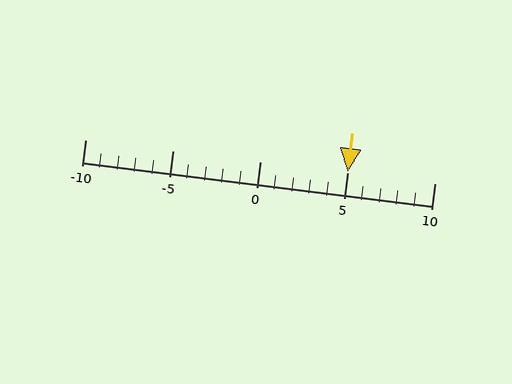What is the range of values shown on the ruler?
The ruler shows values from -10 to 10.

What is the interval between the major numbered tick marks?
The major tick marks are spaced 5 units apart.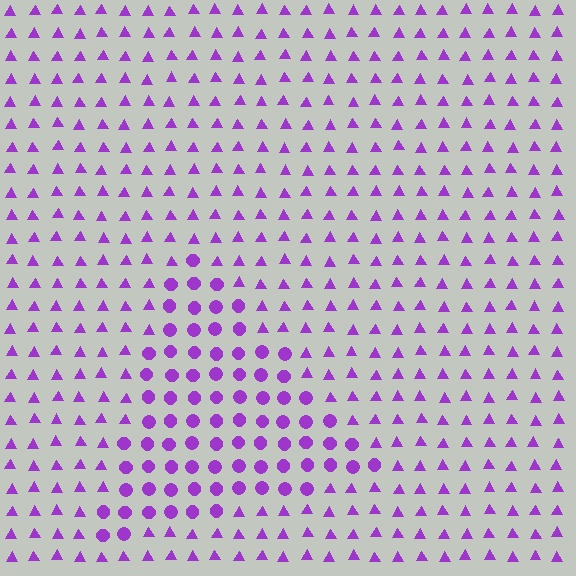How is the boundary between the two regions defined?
The boundary is defined by a change in element shape: circles inside vs. triangles outside. All elements share the same color and spacing.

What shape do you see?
I see a triangle.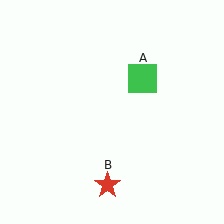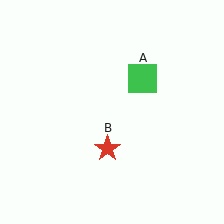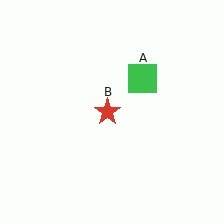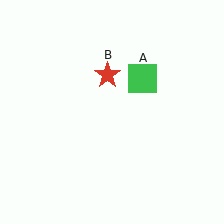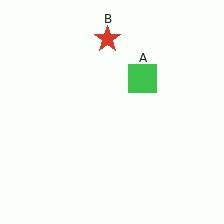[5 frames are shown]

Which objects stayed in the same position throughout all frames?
Green square (object A) remained stationary.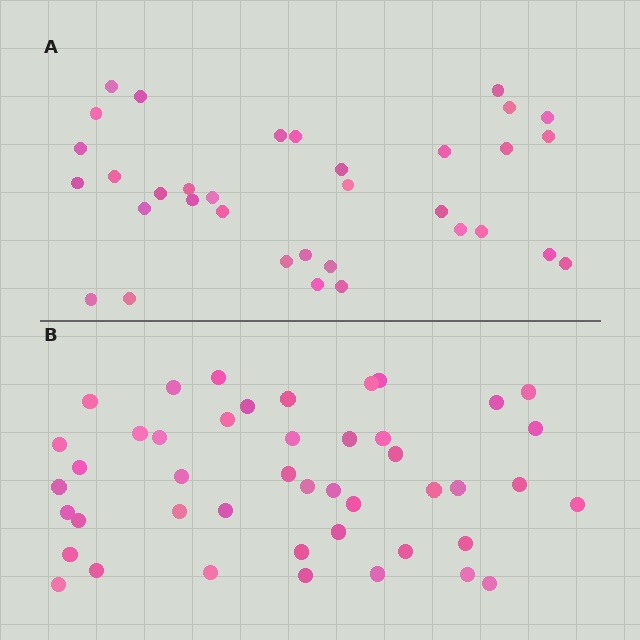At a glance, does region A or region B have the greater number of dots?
Region B (the bottom region) has more dots.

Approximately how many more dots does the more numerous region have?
Region B has roughly 12 or so more dots than region A.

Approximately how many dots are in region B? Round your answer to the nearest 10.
About 40 dots. (The exact count is 45, which rounds to 40.)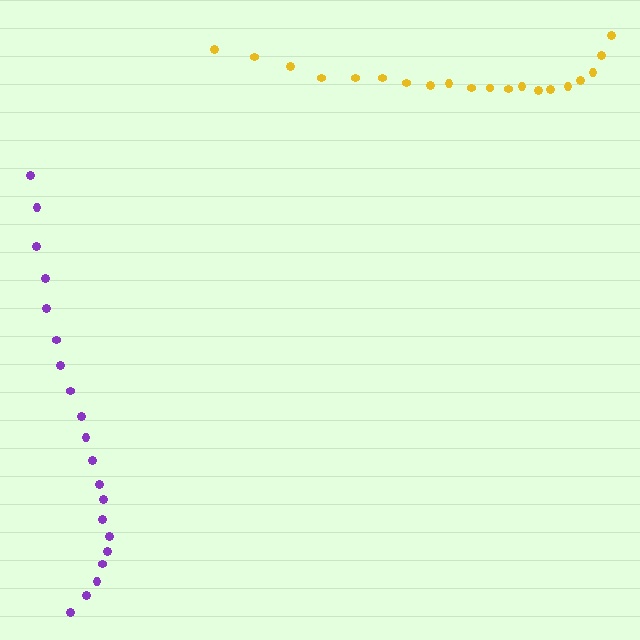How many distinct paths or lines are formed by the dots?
There are 2 distinct paths.